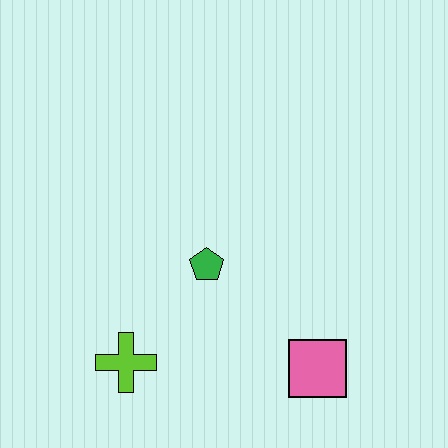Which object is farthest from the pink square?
The lime cross is farthest from the pink square.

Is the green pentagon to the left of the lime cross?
No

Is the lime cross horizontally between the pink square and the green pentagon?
No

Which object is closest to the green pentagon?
The lime cross is closest to the green pentagon.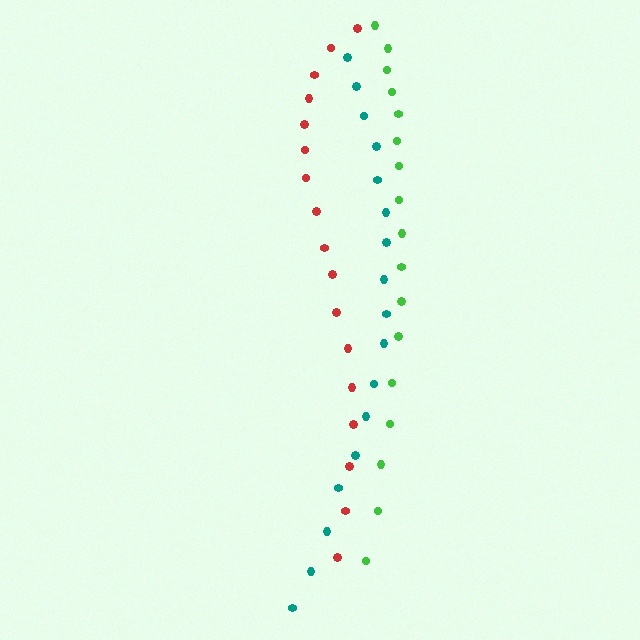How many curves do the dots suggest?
There are 3 distinct paths.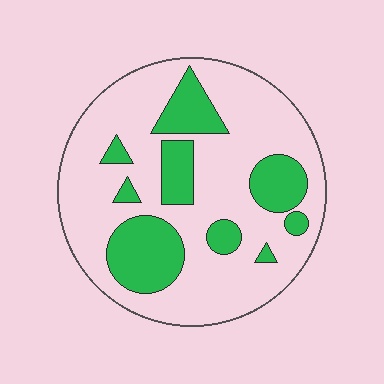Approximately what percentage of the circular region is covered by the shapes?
Approximately 25%.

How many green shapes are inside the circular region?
9.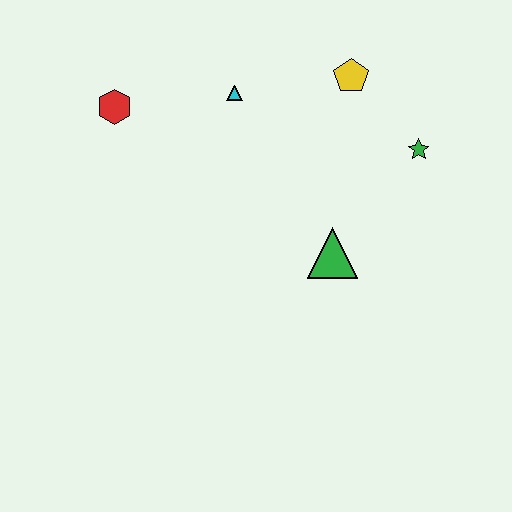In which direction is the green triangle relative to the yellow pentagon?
The green triangle is below the yellow pentagon.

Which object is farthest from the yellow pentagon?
The red hexagon is farthest from the yellow pentagon.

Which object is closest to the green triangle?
The green star is closest to the green triangle.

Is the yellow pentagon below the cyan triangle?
No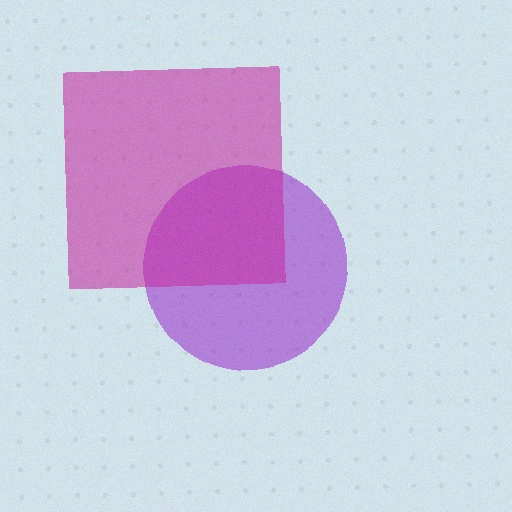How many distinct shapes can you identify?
There are 2 distinct shapes: a purple circle, a magenta square.